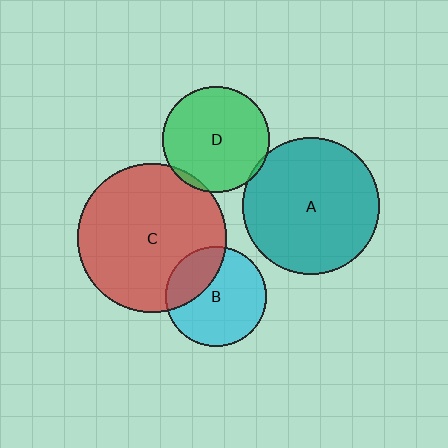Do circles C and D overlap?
Yes.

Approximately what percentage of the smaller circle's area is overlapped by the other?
Approximately 5%.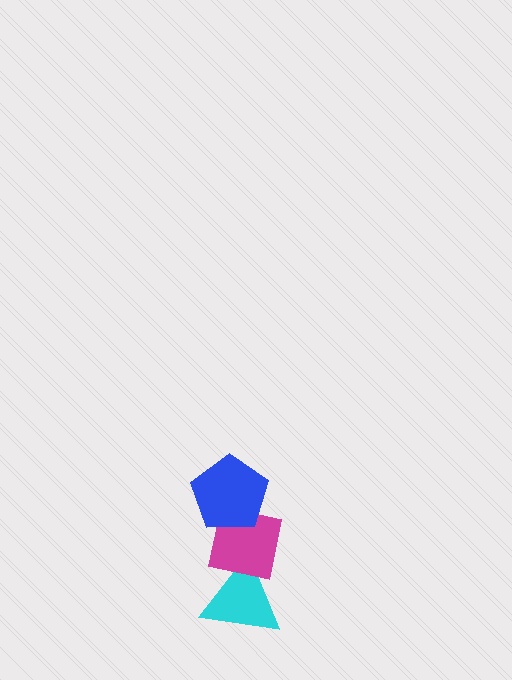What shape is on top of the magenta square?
The blue pentagon is on top of the magenta square.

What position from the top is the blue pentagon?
The blue pentagon is 1st from the top.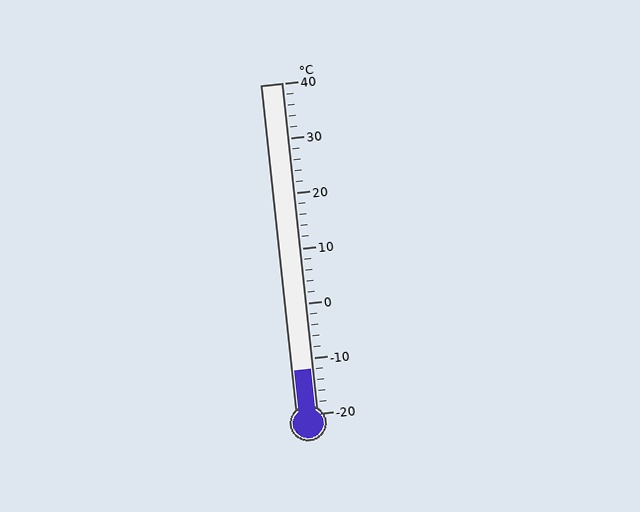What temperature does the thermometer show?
The thermometer shows approximately -12°C.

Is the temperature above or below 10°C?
The temperature is below 10°C.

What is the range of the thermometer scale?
The thermometer scale ranges from -20°C to 40°C.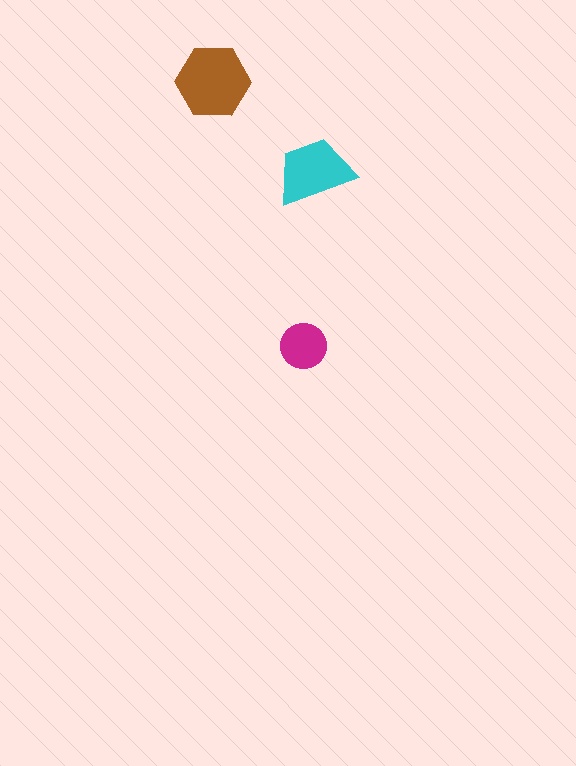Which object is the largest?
The brown hexagon.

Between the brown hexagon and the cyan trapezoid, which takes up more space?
The brown hexagon.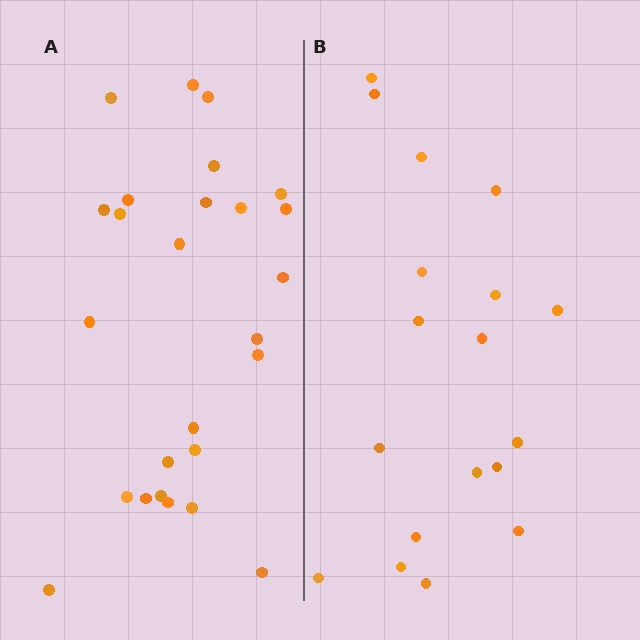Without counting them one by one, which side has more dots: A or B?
Region A (the left region) has more dots.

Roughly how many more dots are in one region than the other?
Region A has roughly 8 or so more dots than region B.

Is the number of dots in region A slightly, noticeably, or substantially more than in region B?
Region A has noticeably more, but not dramatically so. The ratio is roughly 1.4 to 1.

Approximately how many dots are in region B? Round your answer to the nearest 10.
About 20 dots. (The exact count is 18, which rounds to 20.)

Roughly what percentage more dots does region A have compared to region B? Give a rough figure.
About 45% more.